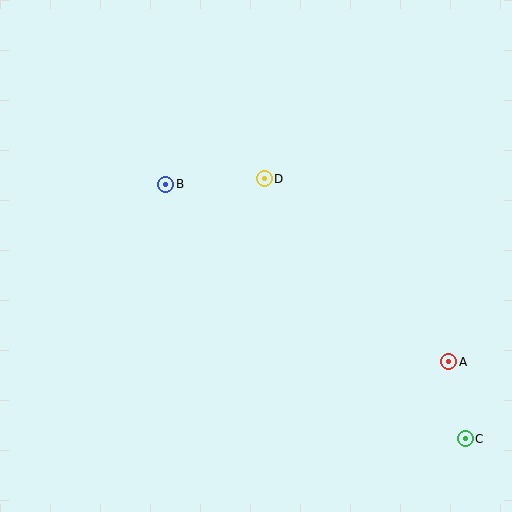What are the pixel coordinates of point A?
Point A is at (449, 362).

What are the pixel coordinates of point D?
Point D is at (264, 179).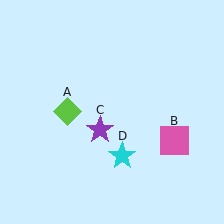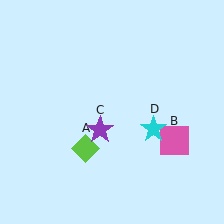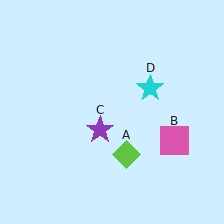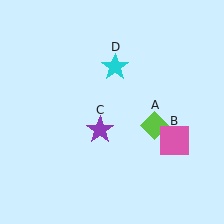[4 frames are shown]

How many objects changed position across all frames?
2 objects changed position: lime diamond (object A), cyan star (object D).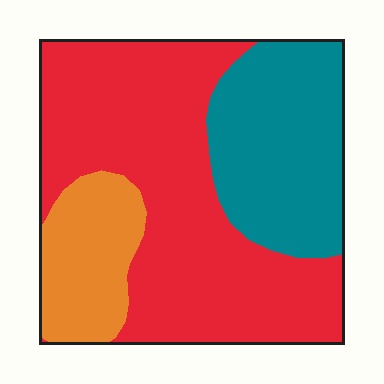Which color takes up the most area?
Red, at roughly 55%.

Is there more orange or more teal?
Teal.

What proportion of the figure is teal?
Teal takes up about one quarter (1/4) of the figure.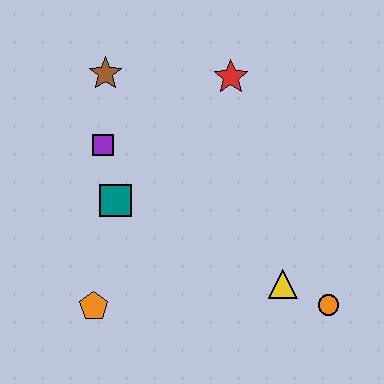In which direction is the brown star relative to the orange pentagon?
The brown star is above the orange pentagon.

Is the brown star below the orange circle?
No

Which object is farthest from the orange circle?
The brown star is farthest from the orange circle.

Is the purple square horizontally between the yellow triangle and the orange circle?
No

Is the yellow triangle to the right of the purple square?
Yes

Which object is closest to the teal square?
The purple square is closest to the teal square.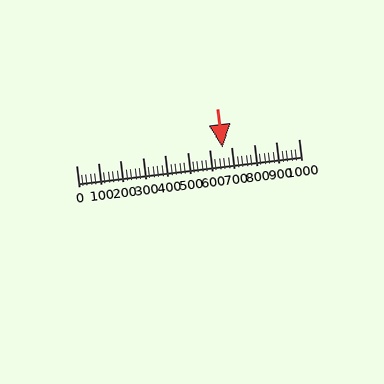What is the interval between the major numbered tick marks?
The major tick marks are spaced 100 units apart.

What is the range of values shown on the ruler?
The ruler shows values from 0 to 1000.